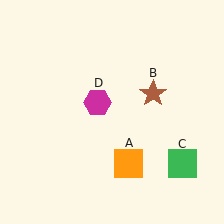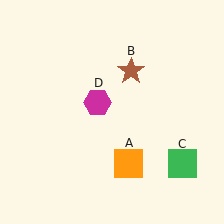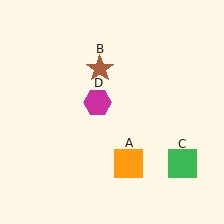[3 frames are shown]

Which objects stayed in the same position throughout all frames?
Orange square (object A) and green square (object C) and magenta hexagon (object D) remained stationary.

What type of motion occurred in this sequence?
The brown star (object B) rotated counterclockwise around the center of the scene.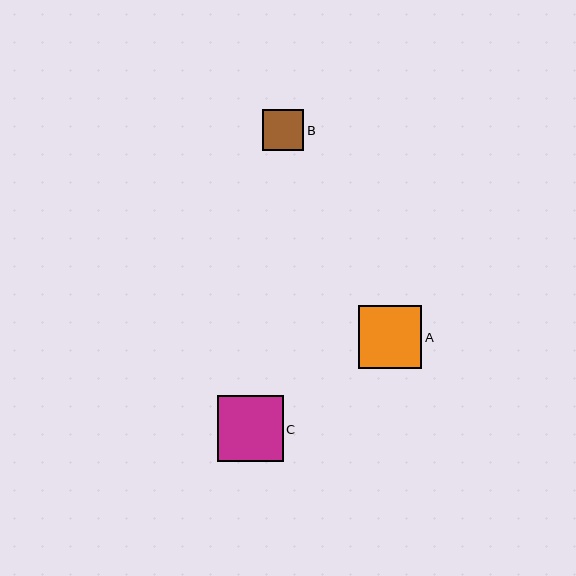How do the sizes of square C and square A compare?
Square C and square A are approximately the same size.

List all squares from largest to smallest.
From largest to smallest: C, A, B.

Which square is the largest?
Square C is the largest with a size of approximately 66 pixels.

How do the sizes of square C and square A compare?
Square C and square A are approximately the same size.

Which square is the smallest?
Square B is the smallest with a size of approximately 41 pixels.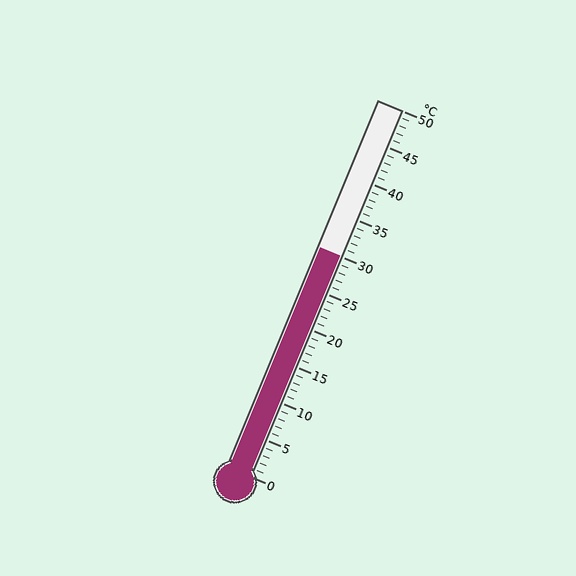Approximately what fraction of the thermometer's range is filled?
The thermometer is filled to approximately 60% of its range.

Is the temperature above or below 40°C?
The temperature is below 40°C.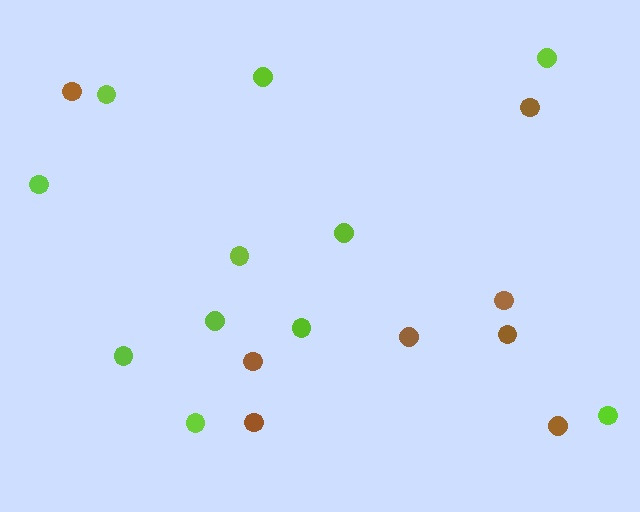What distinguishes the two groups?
There are 2 groups: one group of brown circles (8) and one group of lime circles (11).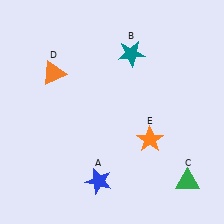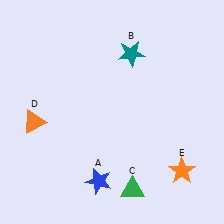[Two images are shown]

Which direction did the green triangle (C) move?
The green triangle (C) moved left.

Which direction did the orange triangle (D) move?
The orange triangle (D) moved down.